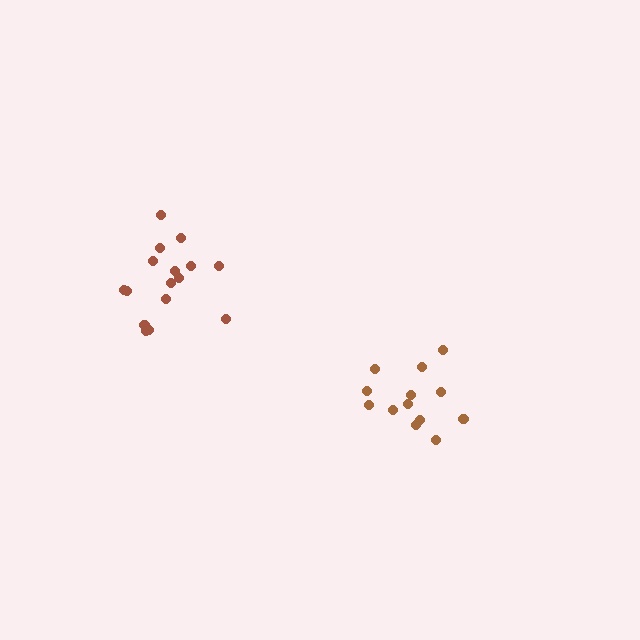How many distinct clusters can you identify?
There are 2 distinct clusters.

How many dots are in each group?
Group 1: 13 dots, Group 2: 16 dots (29 total).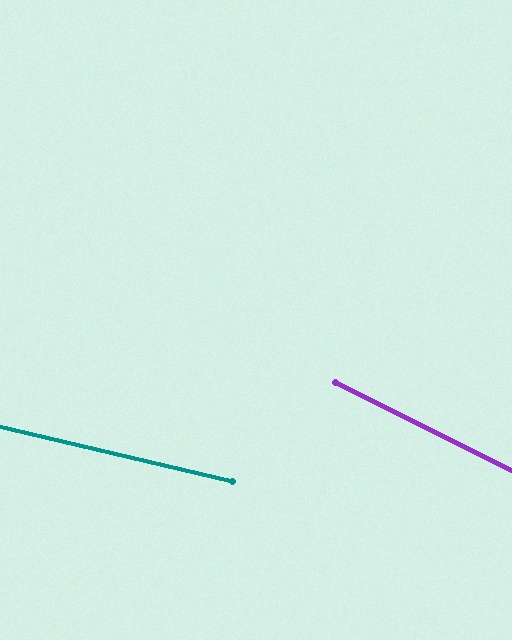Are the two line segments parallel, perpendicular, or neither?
Neither parallel nor perpendicular — they differ by about 13°.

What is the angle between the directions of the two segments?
Approximately 13 degrees.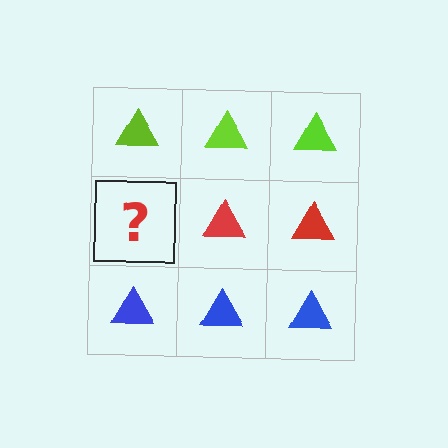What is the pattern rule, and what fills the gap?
The rule is that each row has a consistent color. The gap should be filled with a red triangle.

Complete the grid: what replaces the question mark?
The question mark should be replaced with a red triangle.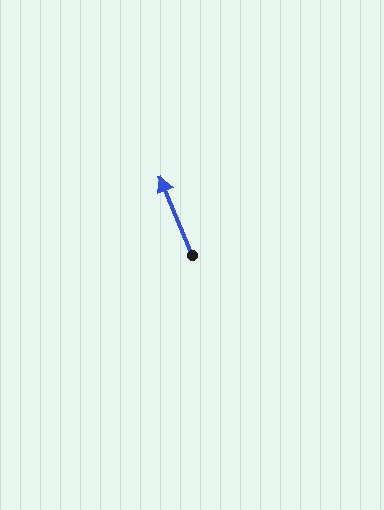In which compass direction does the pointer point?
Northwest.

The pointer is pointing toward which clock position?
Roughly 11 o'clock.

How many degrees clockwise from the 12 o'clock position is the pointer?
Approximately 337 degrees.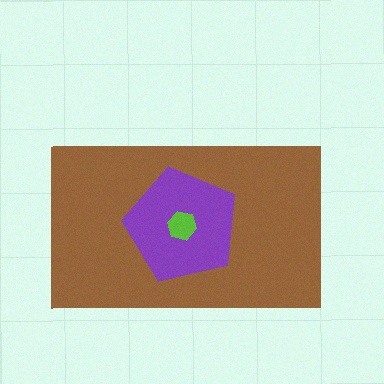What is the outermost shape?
The brown rectangle.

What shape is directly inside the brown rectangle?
The purple pentagon.